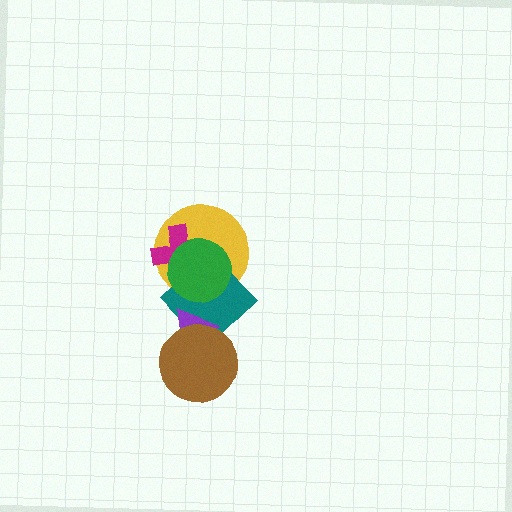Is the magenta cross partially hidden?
Yes, it is partially covered by another shape.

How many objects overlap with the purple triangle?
2 objects overlap with the purple triangle.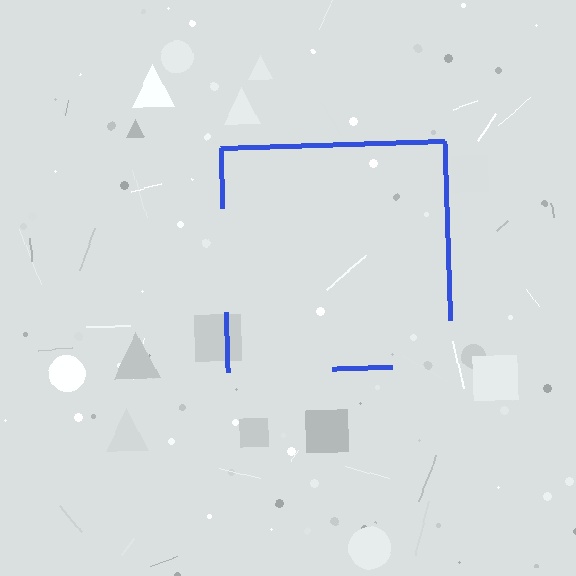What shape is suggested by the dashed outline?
The dashed outline suggests a square.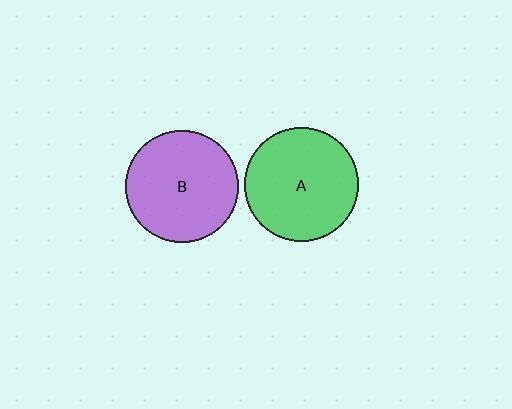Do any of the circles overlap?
No, none of the circles overlap.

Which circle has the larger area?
Circle A (green).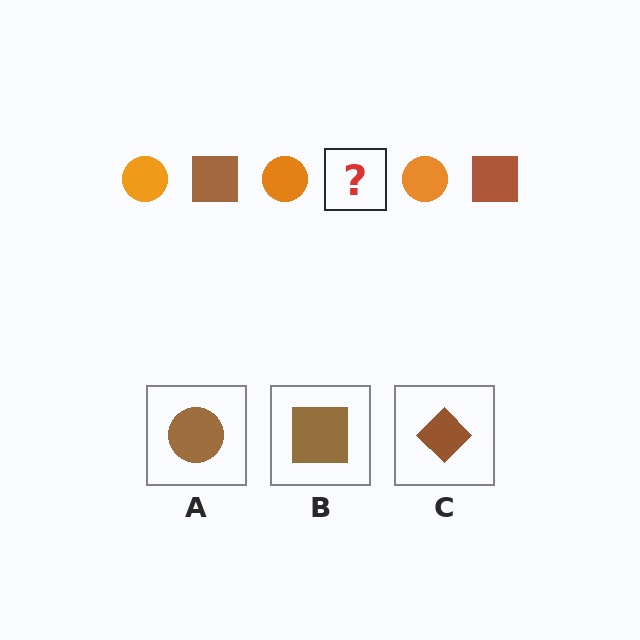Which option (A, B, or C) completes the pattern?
B.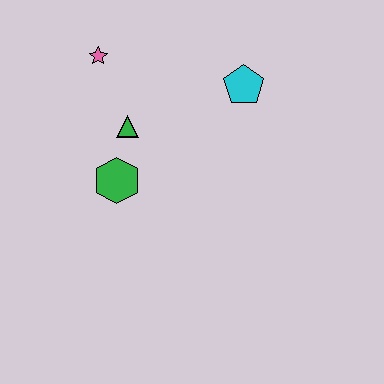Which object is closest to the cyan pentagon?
The green triangle is closest to the cyan pentagon.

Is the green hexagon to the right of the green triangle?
No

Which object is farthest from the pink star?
The cyan pentagon is farthest from the pink star.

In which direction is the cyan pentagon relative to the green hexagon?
The cyan pentagon is to the right of the green hexagon.